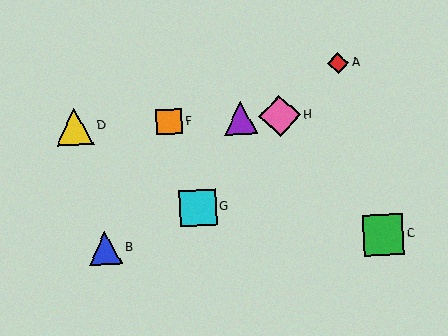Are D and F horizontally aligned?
Yes, both are at y≈127.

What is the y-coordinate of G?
Object G is at y≈208.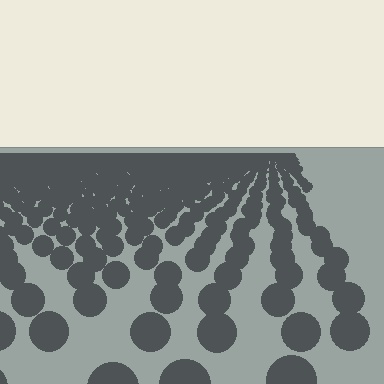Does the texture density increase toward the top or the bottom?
Density increases toward the top.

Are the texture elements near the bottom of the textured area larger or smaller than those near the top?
Larger. Near the bottom, elements are closer to the viewer and appear at a bigger on-screen size.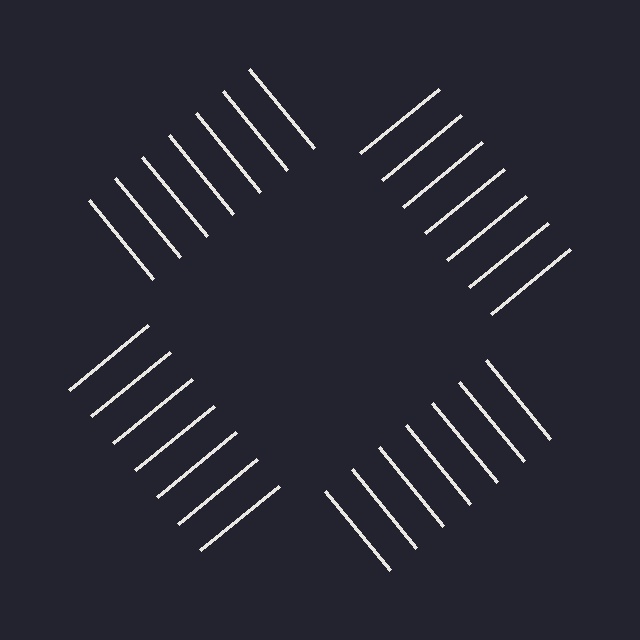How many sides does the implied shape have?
4 sides — the line-ends trace a square.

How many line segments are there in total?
28 — 7 along each of the 4 edges.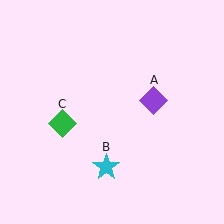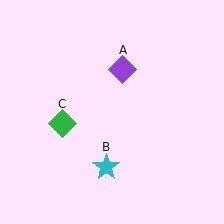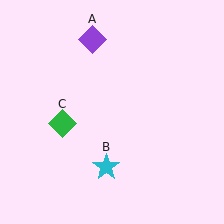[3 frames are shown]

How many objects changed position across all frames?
1 object changed position: purple diamond (object A).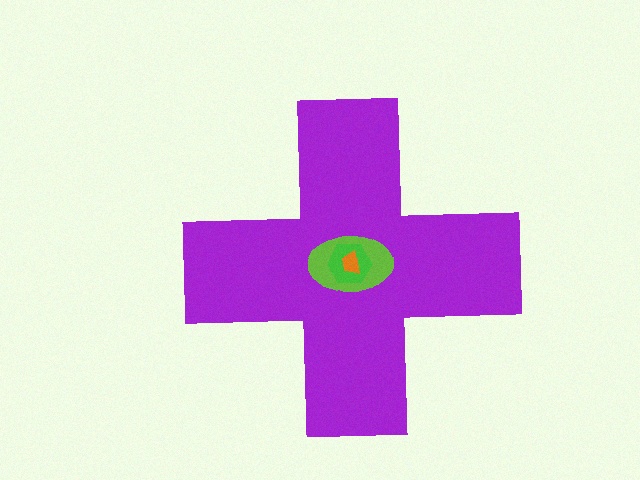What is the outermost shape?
The purple cross.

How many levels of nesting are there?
4.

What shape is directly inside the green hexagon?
The orange trapezoid.